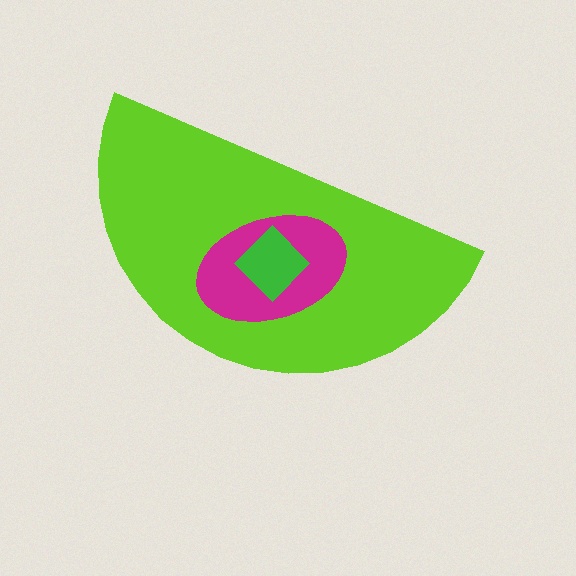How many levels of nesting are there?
3.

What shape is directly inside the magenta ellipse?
The green diamond.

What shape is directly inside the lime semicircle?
The magenta ellipse.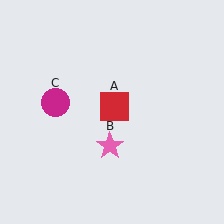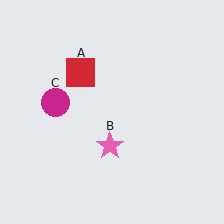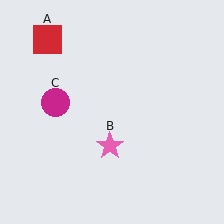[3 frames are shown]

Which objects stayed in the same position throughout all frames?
Pink star (object B) and magenta circle (object C) remained stationary.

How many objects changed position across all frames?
1 object changed position: red square (object A).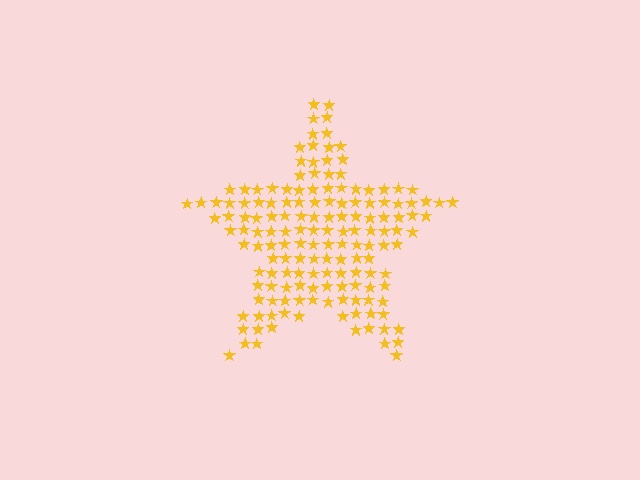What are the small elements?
The small elements are stars.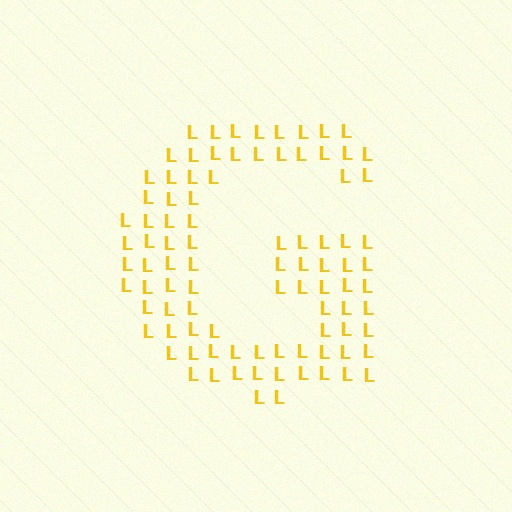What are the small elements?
The small elements are letter L's.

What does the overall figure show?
The overall figure shows the letter G.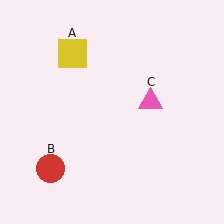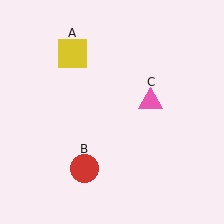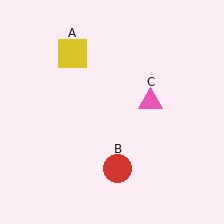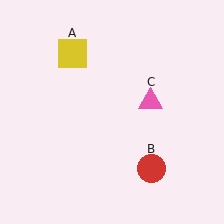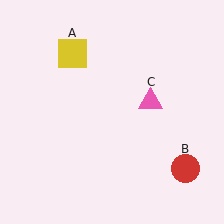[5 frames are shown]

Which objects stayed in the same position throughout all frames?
Yellow square (object A) and pink triangle (object C) remained stationary.